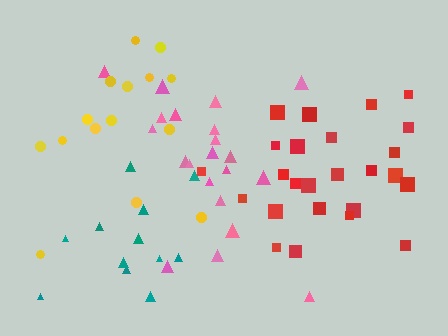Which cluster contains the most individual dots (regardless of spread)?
Red (25).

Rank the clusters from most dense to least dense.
red, pink, teal, yellow.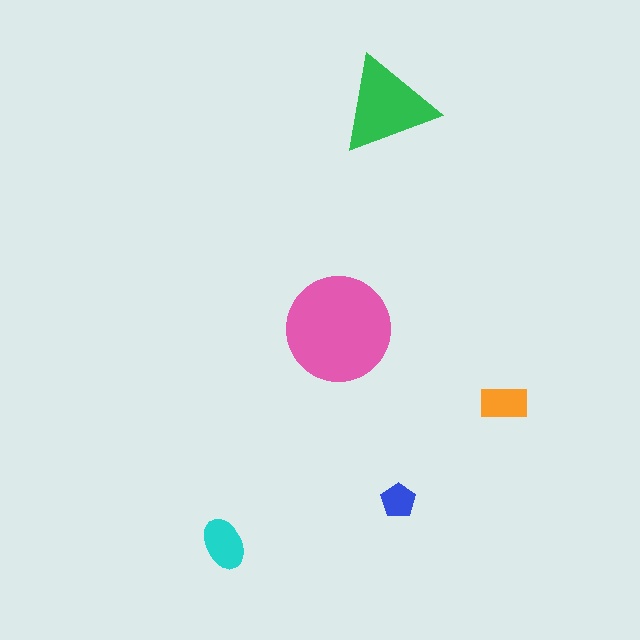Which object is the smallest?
The blue pentagon.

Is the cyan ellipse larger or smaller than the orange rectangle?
Larger.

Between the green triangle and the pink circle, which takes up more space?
The pink circle.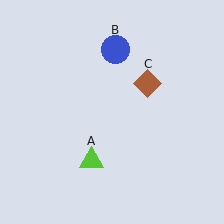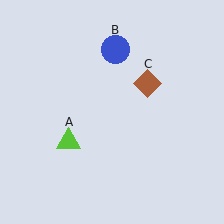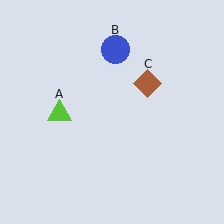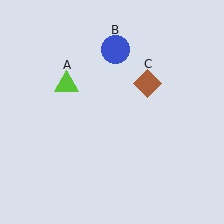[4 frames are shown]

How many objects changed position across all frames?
1 object changed position: lime triangle (object A).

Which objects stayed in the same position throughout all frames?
Blue circle (object B) and brown diamond (object C) remained stationary.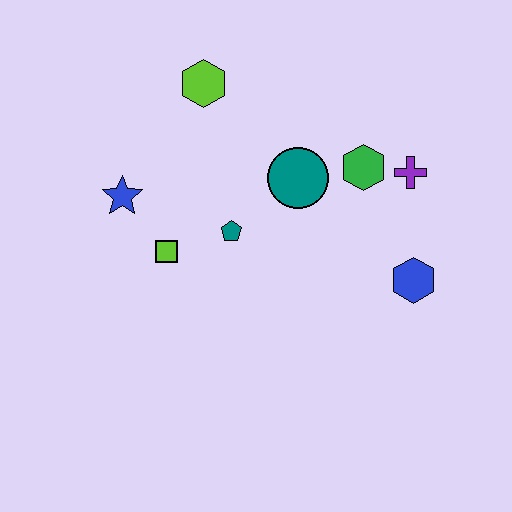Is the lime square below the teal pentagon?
Yes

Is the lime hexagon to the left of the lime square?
No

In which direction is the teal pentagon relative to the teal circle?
The teal pentagon is to the left of the teal circle.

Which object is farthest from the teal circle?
The blue star is farthest from the teal circle.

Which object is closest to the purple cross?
The green hexagon is closest to the purple cross.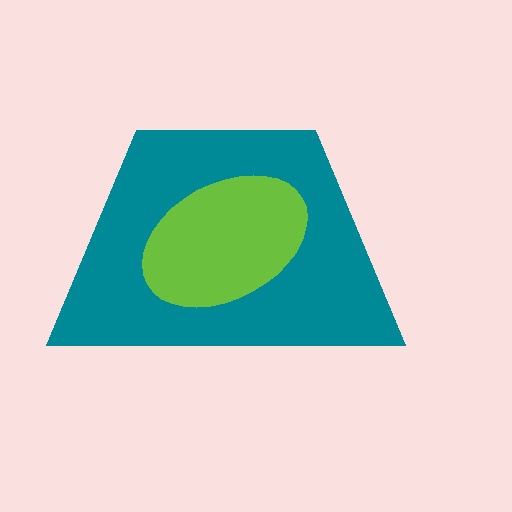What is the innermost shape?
The lime ellipse.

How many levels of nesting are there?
2.